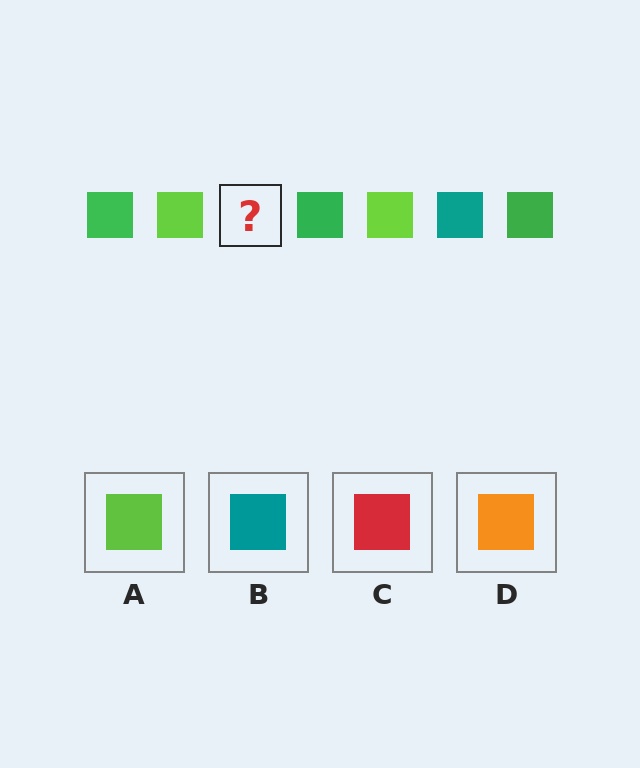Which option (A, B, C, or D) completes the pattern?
B.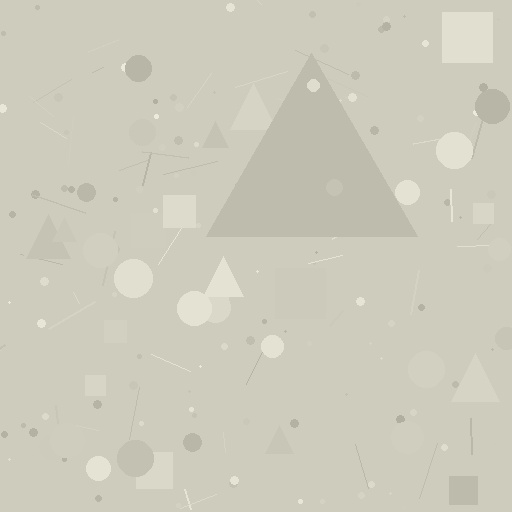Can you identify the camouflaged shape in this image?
The camouflaged shape is a triangle.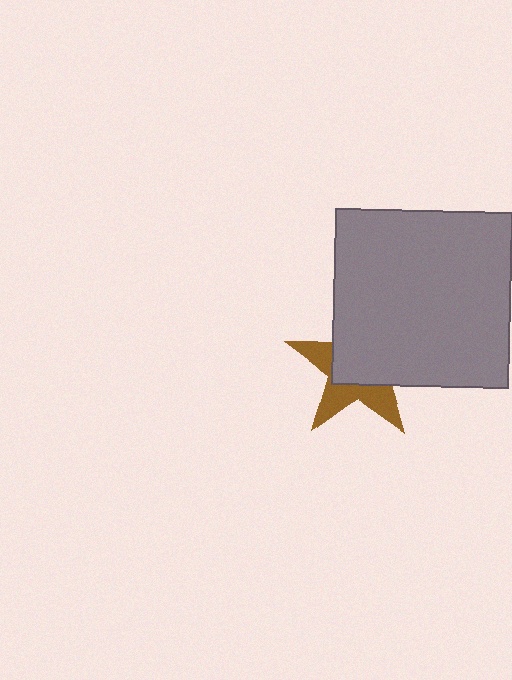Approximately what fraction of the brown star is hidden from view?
Roughly 59% of the brown star is hidden behind the gray square.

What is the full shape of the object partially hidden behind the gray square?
The partially hidden object is a brown star.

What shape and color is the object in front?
The object in front is a gray square.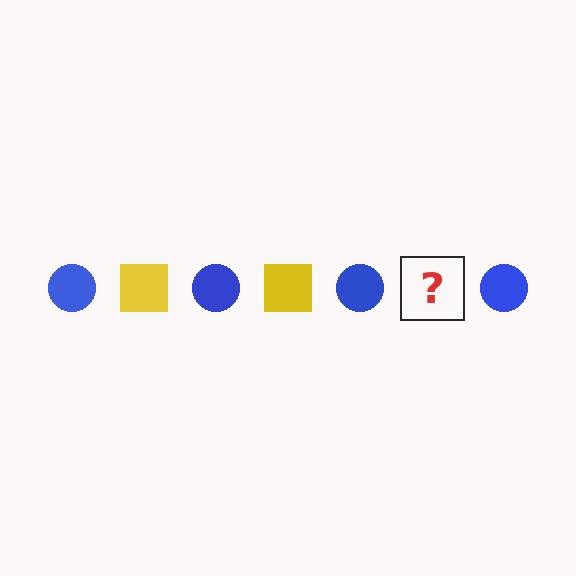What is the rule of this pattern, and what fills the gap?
The rule is that the pattern alternates between blue circle and yellow square. The gap should be filled with a yellow square.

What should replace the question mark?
The question mark should be replaced with a yellow square.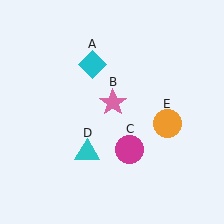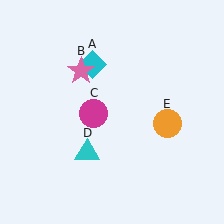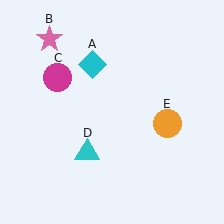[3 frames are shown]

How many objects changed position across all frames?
2 objects changed position: pink star (object B), magenta circle (object C).